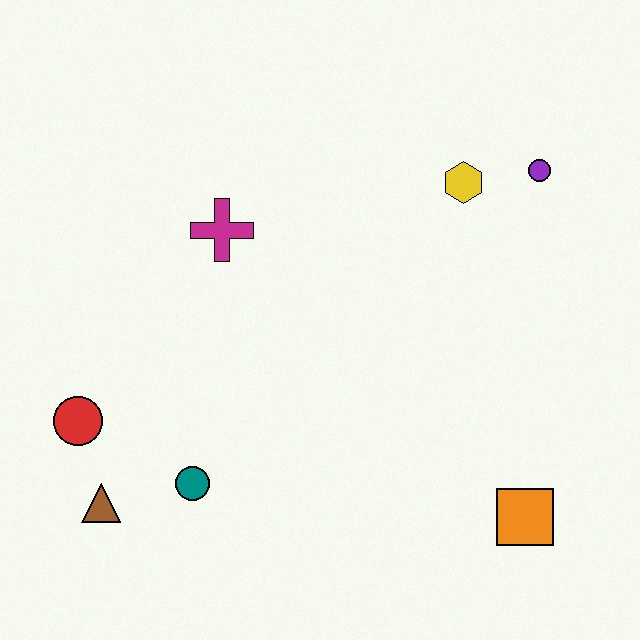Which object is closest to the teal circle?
The brown triangle is closest to the teal circle.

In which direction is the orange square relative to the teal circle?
The orange square is to the right of the teal circle.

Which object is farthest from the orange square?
The red circle is farthest from the orange square.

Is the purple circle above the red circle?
Yes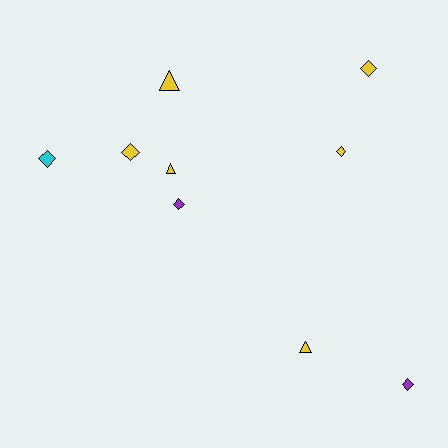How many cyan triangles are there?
There are no cyan triangles.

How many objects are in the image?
There are 9 objects.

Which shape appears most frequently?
Diamond, with 6 objects.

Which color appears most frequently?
Yellow, with 6 objects.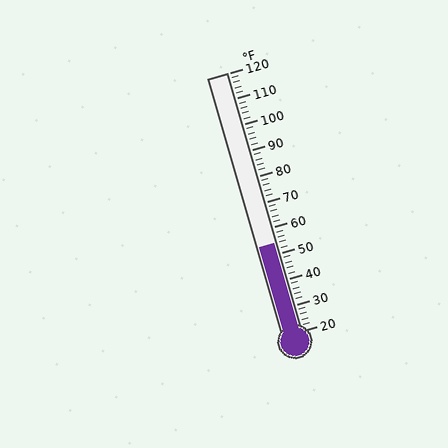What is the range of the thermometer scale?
The thermometer scale ranges from 20°F to 120°F.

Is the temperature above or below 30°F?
The temperature is above 30°F.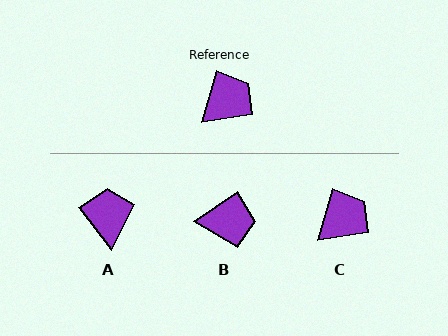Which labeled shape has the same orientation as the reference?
C.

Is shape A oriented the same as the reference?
No, it is off by about 54 degrees.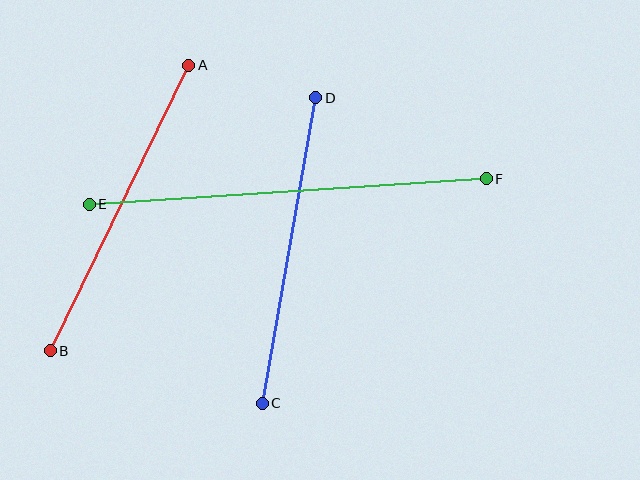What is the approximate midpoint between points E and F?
The midpoint is at approximately (288, 192) pixels.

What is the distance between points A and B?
The distance is approximately 318 pixels.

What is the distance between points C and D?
The distance is approximately 310 pixels.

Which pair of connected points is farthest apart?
Points E and F are farthest apart.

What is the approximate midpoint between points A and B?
The midpoint is at approximately (119, 208) pixels.